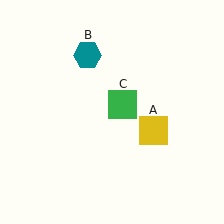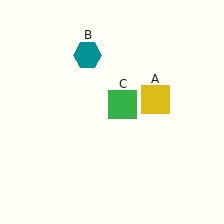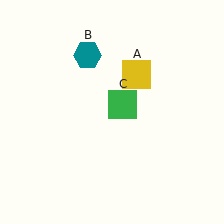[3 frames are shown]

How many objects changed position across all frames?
1 object changed position: yellow square (object A).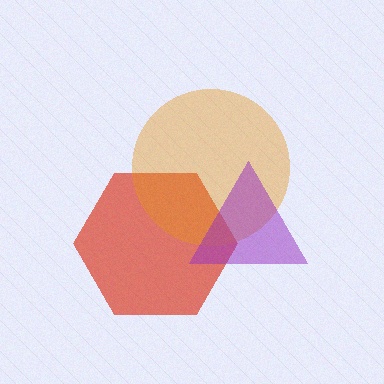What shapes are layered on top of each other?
The layered shapes are: a red hexagon, an orange circle, a purple triangle.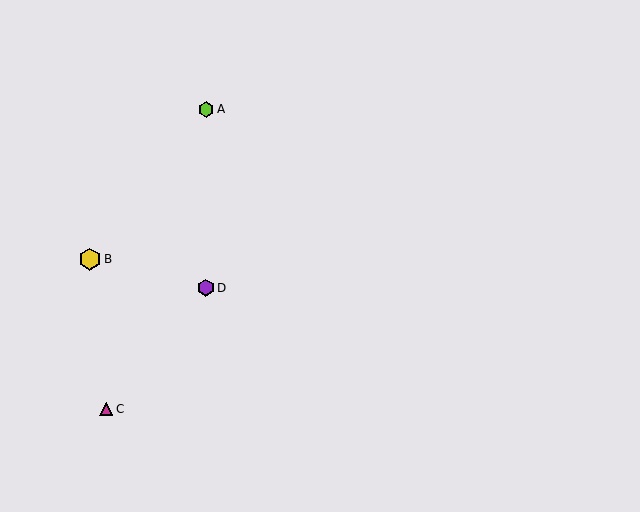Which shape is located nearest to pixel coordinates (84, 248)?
The yellow hexagon (labeled B) at (90, 259) is nearest to that location.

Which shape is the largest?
The yellow hexagon (labeled B) is the largest.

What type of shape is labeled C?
Shape C is a magenta triangle.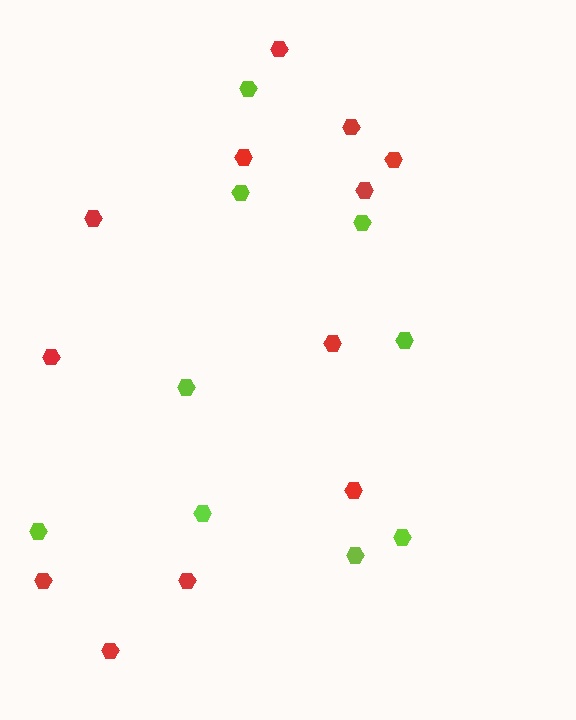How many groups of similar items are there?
There are 2 groups: one group of red hexagons (12) and one group of lime hexagons (9).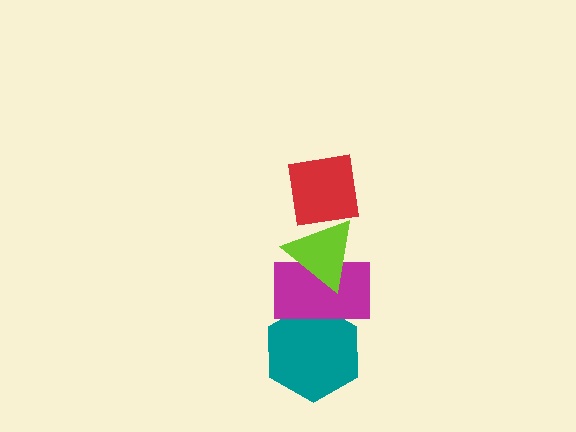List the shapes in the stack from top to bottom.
From top to bottom: the red square, the lime triangle, the magenta rectangle, the teal hexagon.